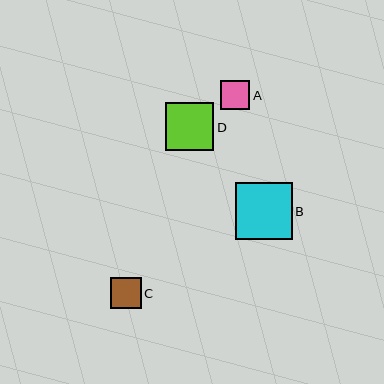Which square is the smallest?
Square A is the smallest with a size of approximately 29 pixels.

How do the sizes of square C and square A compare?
Square C and square A are approximately the same size.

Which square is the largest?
Square B is the largest with a size of approximately 57 pixels.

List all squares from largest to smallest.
From largest to smallest: B, D, C, A.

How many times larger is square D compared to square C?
Square D is approximately 1.6 times the size of square C.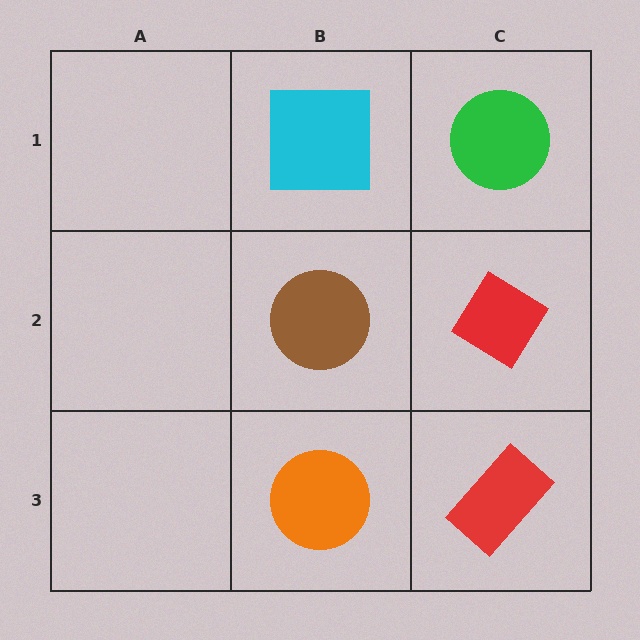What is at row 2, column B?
A brown circle.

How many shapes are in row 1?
2 shapes.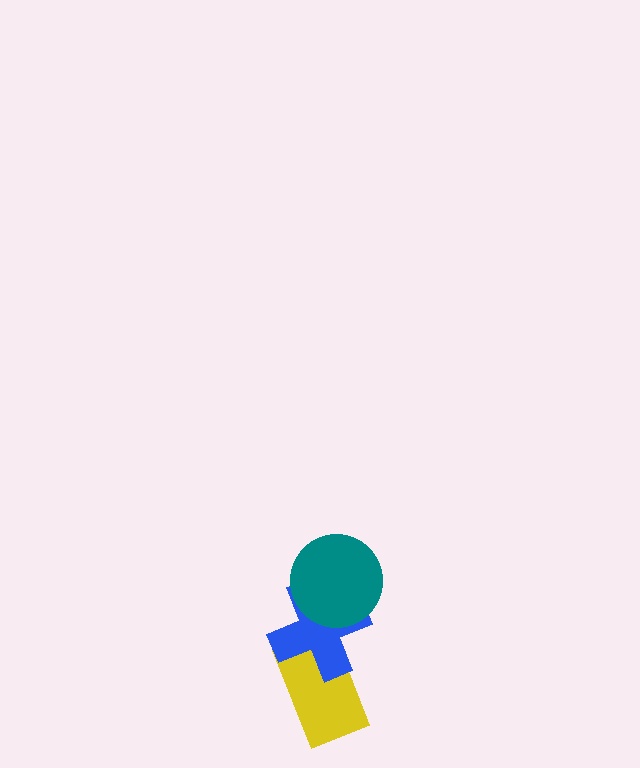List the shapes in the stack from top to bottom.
From top to bottom: the teal circle, the blue cross, the yellow rectangle.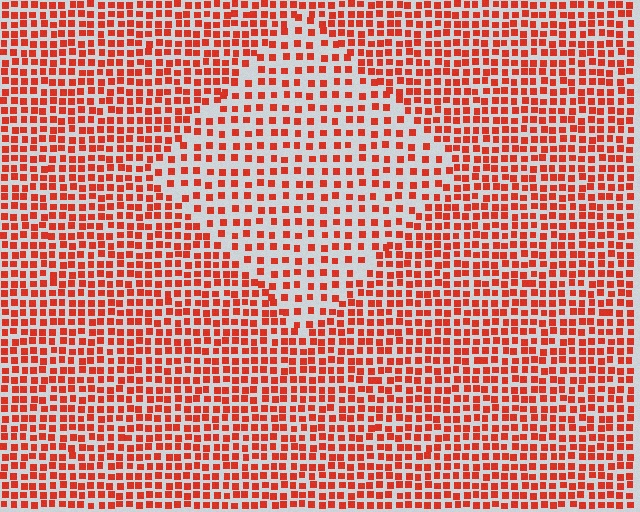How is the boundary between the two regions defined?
The boundary is defined by a change in element density (approximately 1.7x ratio). All elements are the same color, size, and shape.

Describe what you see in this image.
The image contains small red elements arranged at two different densities. A diamond-shaped region is visible where the elements are less densely packed than the surrounding area.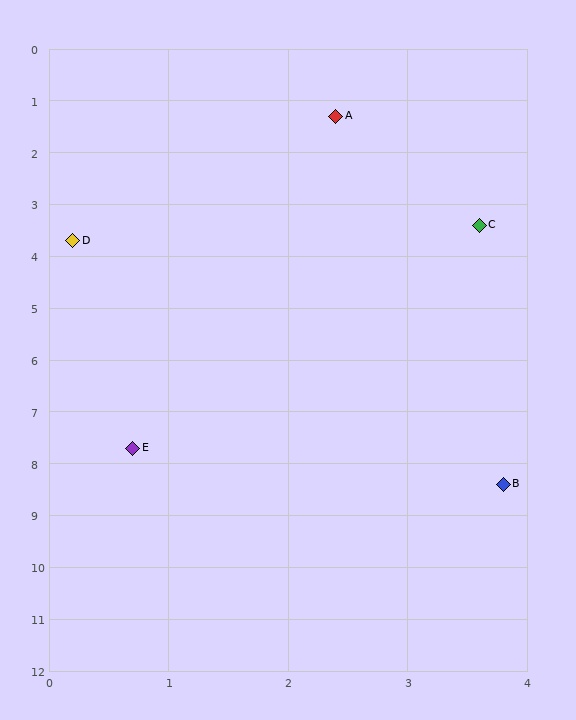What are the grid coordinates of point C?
Point C is at approximately (3.6, 3.4).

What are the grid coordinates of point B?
Point B is at approximately (3.8, 8.4).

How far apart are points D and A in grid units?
Points D and A are about 3.3 grid units apart.